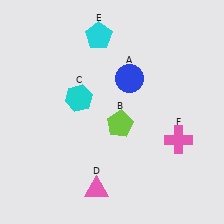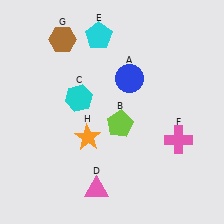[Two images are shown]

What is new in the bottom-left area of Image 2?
An orange star (H) was added in the bottom-left area of Image 2.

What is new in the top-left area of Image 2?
A brown hexagon (G) was added in the top-left area of Image 2.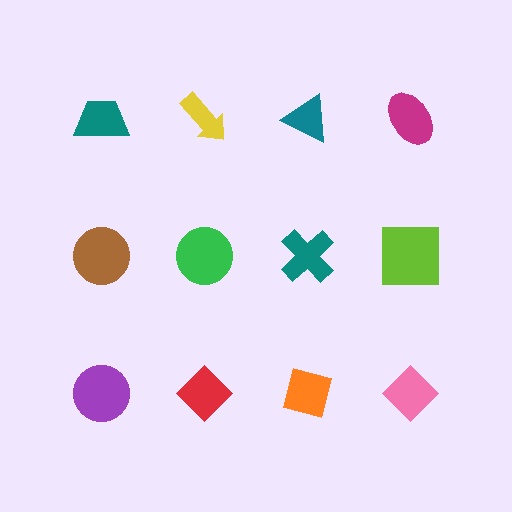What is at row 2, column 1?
A brown circle.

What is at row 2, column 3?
A teal cross.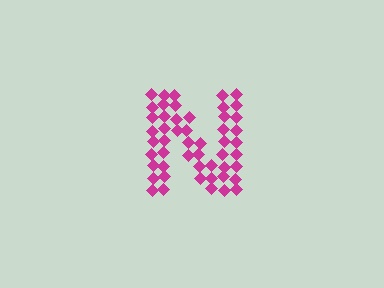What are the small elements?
The small elements are diamonds.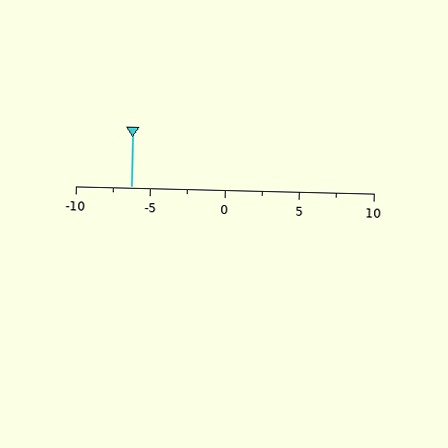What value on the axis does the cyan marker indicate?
The marker indicates approximately -6.2.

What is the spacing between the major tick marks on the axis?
The major ticks are spaced 5 apart.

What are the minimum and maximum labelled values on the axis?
The axis runs from -10 to 10.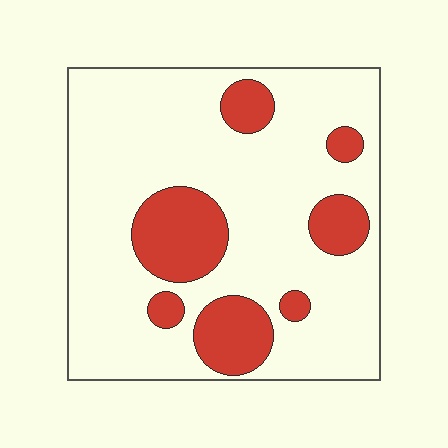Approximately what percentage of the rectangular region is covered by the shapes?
Approximately 20%.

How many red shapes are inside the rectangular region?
7.